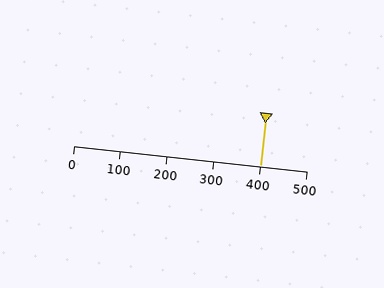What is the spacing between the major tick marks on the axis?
The major ticks are spaced 100 apart.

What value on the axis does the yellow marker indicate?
The marker indicates approximately 400.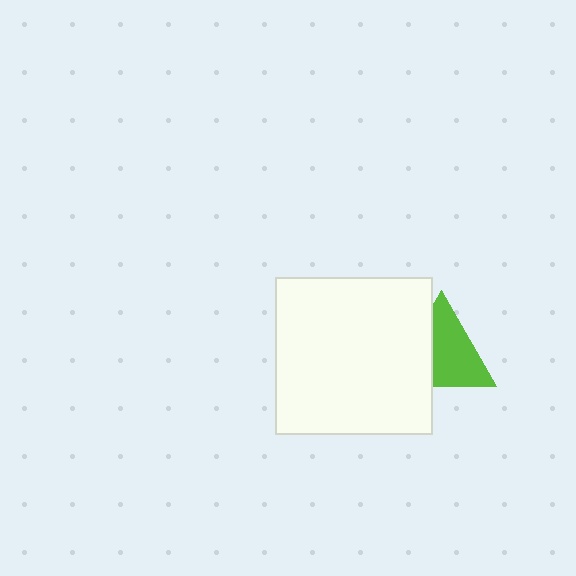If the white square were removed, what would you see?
You would see the complete lime triangle.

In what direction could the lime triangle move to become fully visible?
The lime triangle could move right. That would shift it out from behind the white square entirely.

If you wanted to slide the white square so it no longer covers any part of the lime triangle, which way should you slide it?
Slide it left — that is the most direct way to separate the two shapes.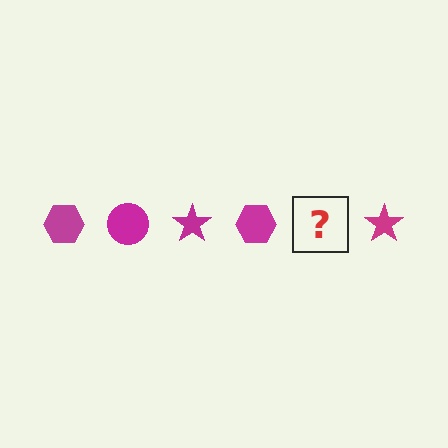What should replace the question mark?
The question mark should be replaced with a magenta circle.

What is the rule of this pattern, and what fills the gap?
The rule is that the pattern cycles through hexagon, circle, star shapes in magenta. The gap should be filled with a magenta circle.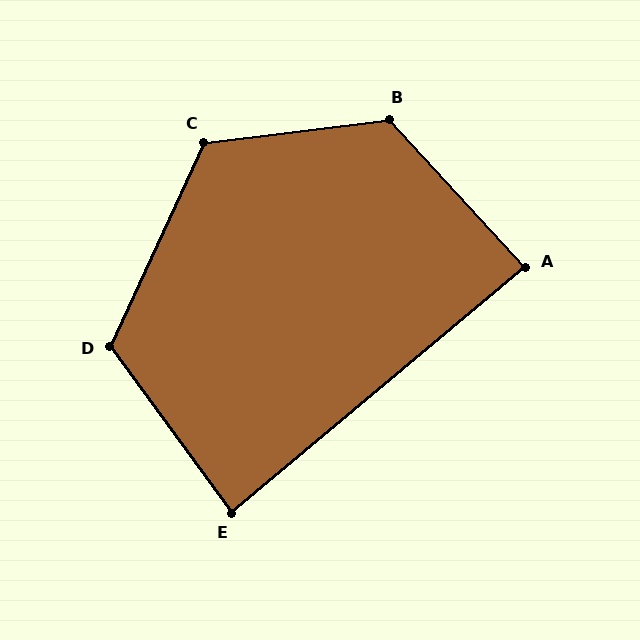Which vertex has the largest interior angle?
B, at approximately 126 degrees.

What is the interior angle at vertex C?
Approximately 122 degrees (obtuse).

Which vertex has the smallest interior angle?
E, at approximately 86 degrees.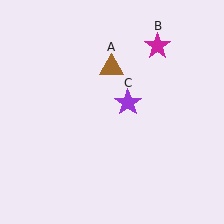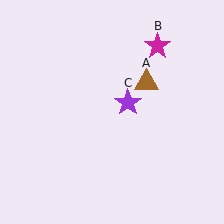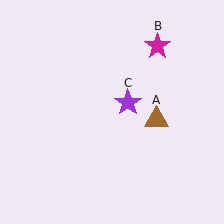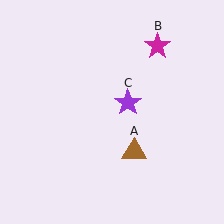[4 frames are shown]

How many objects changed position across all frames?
1 object changed position: brown triangle (object A).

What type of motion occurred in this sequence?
The brown triangle (object A) rotated clockwise around the center of the scene.